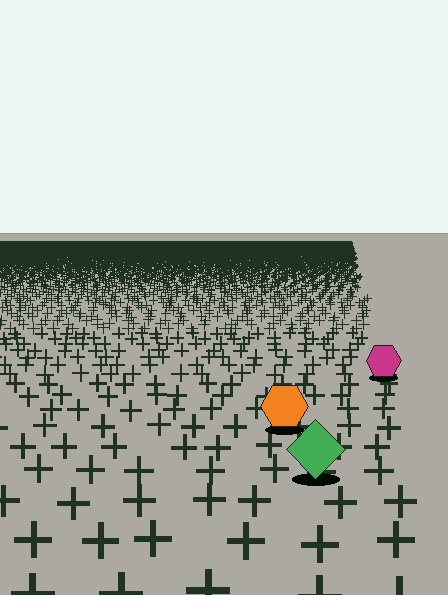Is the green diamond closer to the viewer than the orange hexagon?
Yes. The green diamond is closer — you can tell from the texture gradient: the ground texture is coarser near it.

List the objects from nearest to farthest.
From nearest to farthest: the green diamond, the orange hexagon, the magenta hexagon.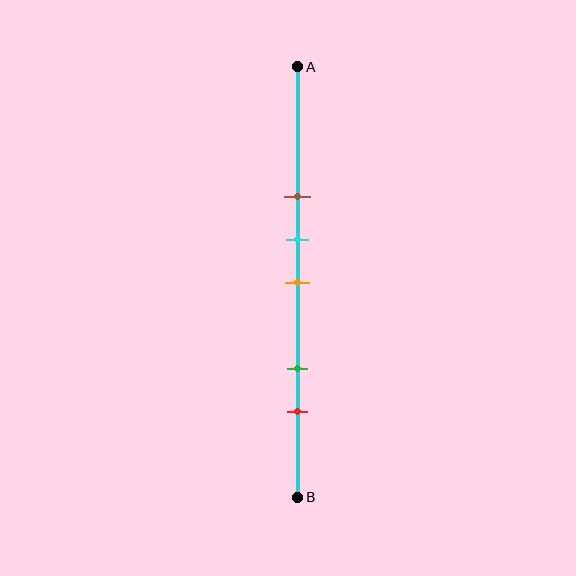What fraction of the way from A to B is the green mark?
The green mark is approximately 70% (0.7) of the way from A to B.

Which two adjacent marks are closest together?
The cyan and orange marks are the closest adjacent pair.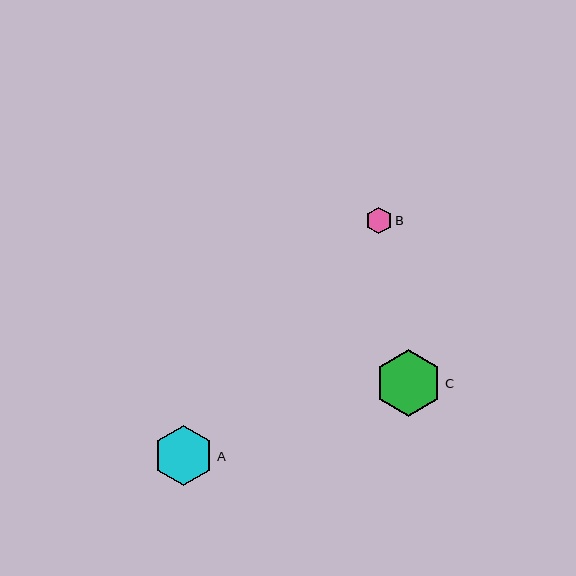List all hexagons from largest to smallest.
From largest to smallest: C, A, B.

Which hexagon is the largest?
Hexagon C is the largest with a size of approximately 68 pixels.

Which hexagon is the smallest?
Hexagon B is the smallest with a size of approximately 26 pixels.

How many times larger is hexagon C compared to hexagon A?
Hexagon C is approximately 1.1 times the size of hexagon A.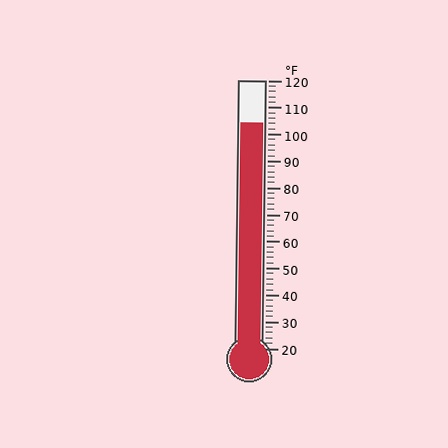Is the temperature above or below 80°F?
The temperature is above 80°F.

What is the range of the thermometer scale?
The thermometer scale ranges from 20°F to 120°F.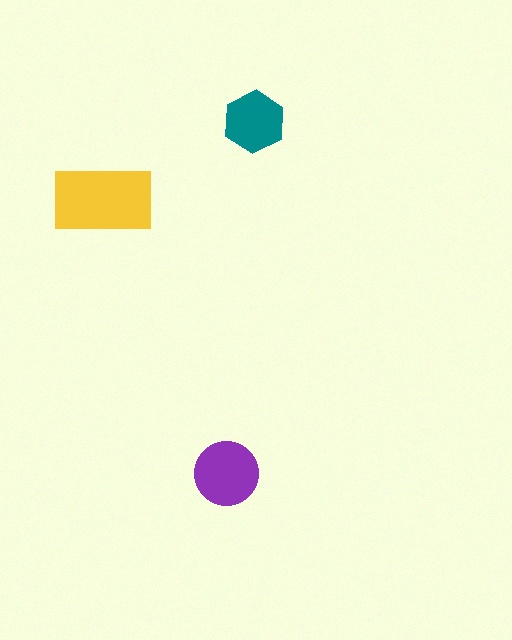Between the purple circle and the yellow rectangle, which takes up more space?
The yellow rectangle.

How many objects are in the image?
There are 3 objects in the image.